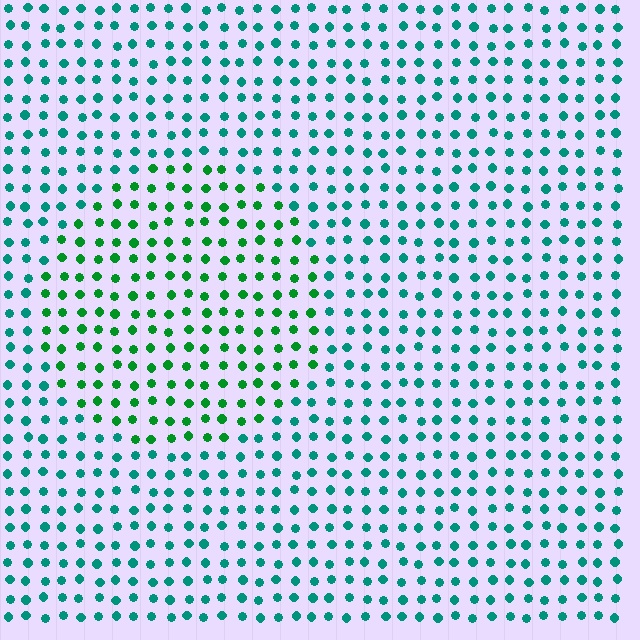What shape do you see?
I see a circle.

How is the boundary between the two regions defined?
The boundary is defined purely by a slight shift in hue (about 37 degrees). Spacing, size, and orientation are identical on both sides.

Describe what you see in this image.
The image is filled with small teal elements in a uniform arrangement. A circle-shaped region is visible where the elements are tinted to a slightly different hue, forming a subtle color boundary.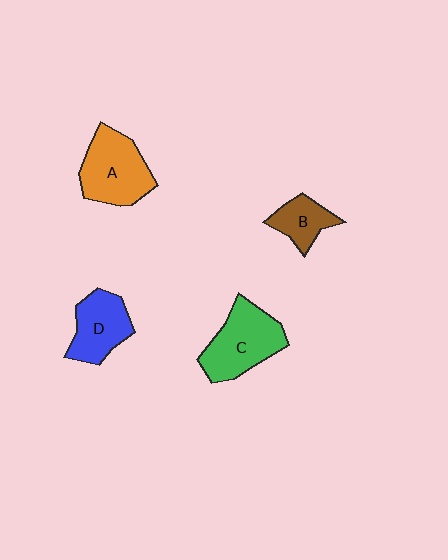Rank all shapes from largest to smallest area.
From largest to smallest: C (green), A (orange), D (blue), B (brown).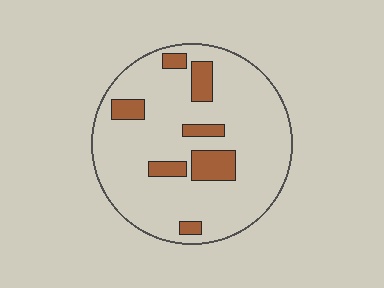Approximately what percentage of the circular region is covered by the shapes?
Approximately 15%.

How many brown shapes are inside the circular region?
7.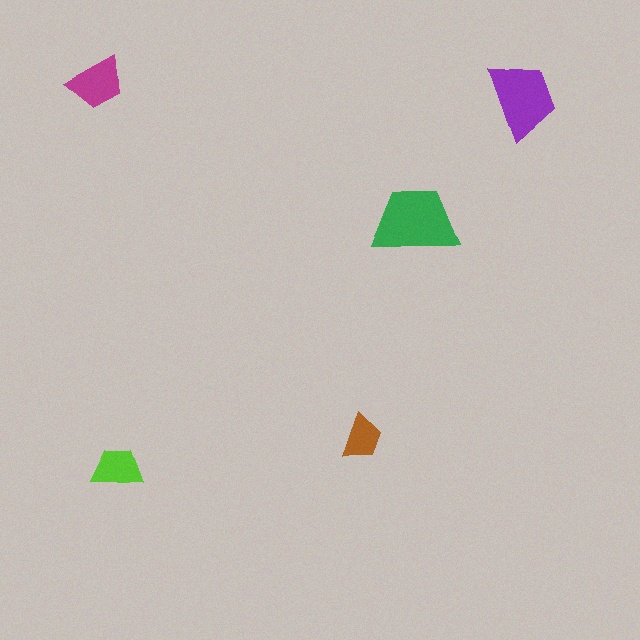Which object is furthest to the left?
The magenta trapezoid is leftmost.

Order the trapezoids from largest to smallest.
the green one, the purple one, the magenta one, the lime one, the brown one.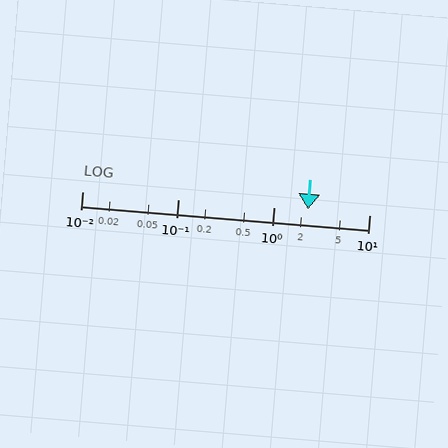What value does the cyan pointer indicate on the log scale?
The pointer indicates approximately 2.3.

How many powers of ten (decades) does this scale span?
The scale spans 3 decades, from 0.01 to 10.